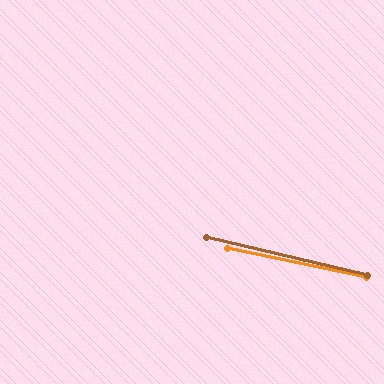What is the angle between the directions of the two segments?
Approximately 2 degrees.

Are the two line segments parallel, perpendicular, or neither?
Parallel — their directions differ by only 1.7°.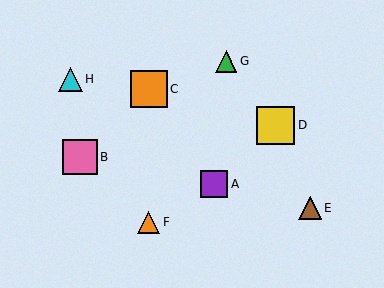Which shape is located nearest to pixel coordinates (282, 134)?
The yellow square (labeled D) at (276, 125) is nearest to that location.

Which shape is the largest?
The yellow square (labeled D) is the largest.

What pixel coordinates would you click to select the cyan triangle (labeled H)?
Click at (70, 79) to select the cyan triangle H.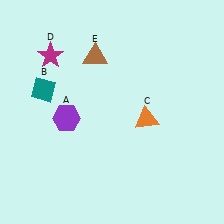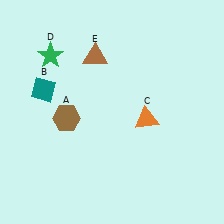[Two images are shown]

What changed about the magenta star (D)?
In Image 1, D is magenta. In Image 2, it changed to green.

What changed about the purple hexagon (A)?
In Image 1, A is purple. In Image 2, it changed to brown.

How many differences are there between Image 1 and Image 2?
There are 2 differences between the two images.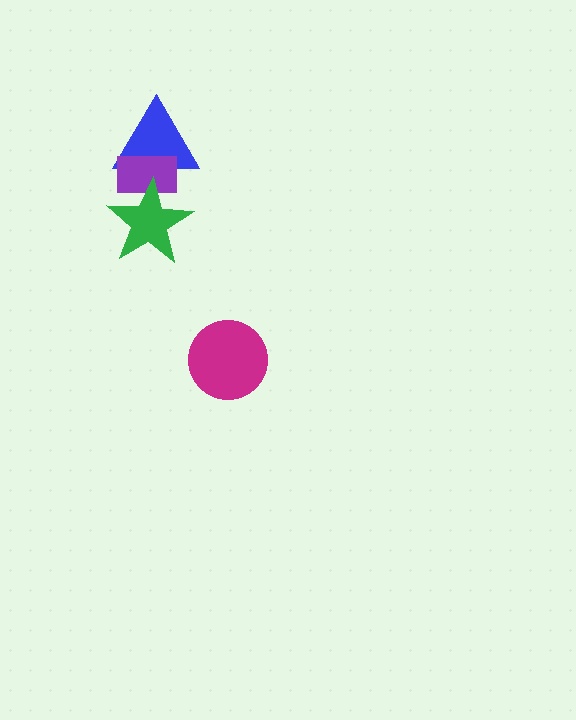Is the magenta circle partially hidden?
No, no other shape covers it.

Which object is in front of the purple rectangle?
The green star is in front of the purple rectangle.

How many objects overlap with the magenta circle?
0 objects overlap with the magenta circle.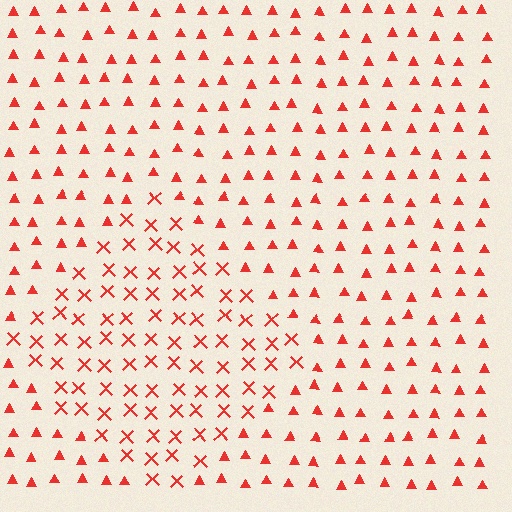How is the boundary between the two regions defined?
The boundary is defined by a change in element shape: X marks inside vs. triangles outside. All elements share the same color and spacing.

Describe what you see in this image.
The image is filled with small red elements arranged in a uniform grid. A diamond-shaped region contains X marks, while the surrounding area contains triangles. The boundary is defined purely by the change in element shape.